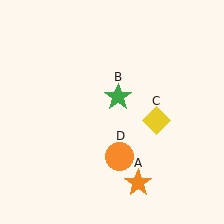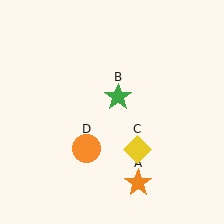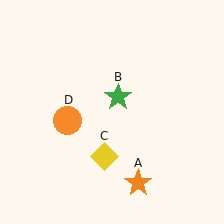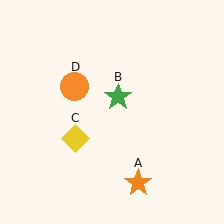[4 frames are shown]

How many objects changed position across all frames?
2 objects changed position: yellow diamond (object C), orange circle (object D).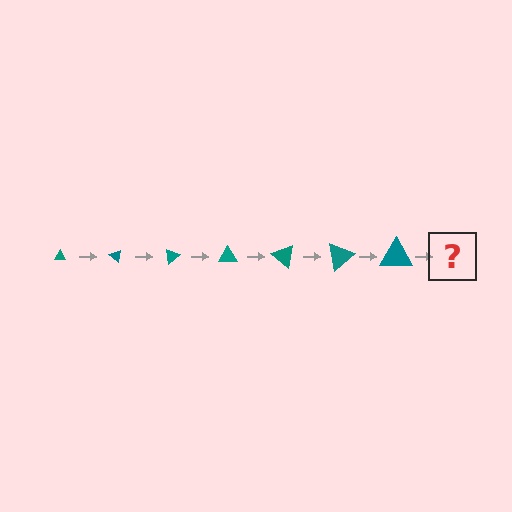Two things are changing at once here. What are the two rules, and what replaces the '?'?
The two rules are that the triangle grows larger each step and it rotates 40 degrees each step. The '?' should be a triangle, larger than the previous one and rotated 280 degrees from the start.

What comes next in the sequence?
The next element should be a triangle, larger than the previous one and rotated 280 degrees from the start.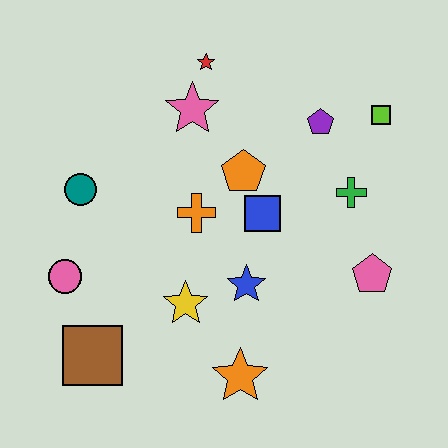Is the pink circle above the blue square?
No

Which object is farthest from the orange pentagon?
The brown square is farthest from the orange pentagon.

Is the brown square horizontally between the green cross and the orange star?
No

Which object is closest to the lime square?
The purple pentagon is closest to the lime square.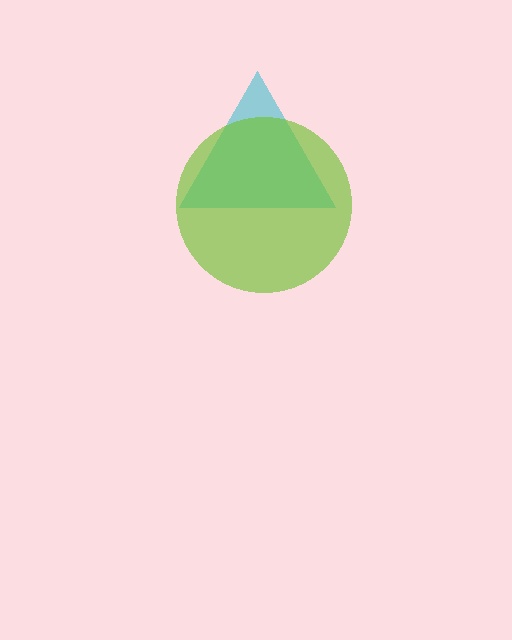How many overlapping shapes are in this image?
There are 2 overlapping shapes in the image.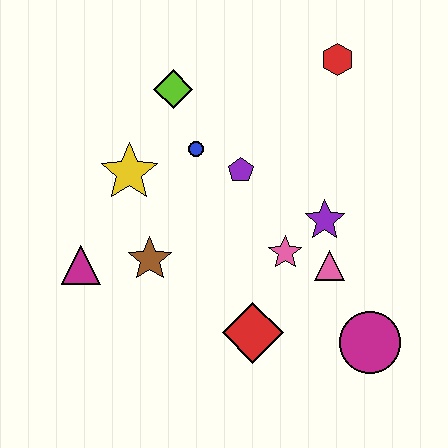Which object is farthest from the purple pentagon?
The magenta circle is farthest from the purple pentagon.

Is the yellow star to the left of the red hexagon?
Yes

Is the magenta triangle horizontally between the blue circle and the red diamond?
No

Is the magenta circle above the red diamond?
No